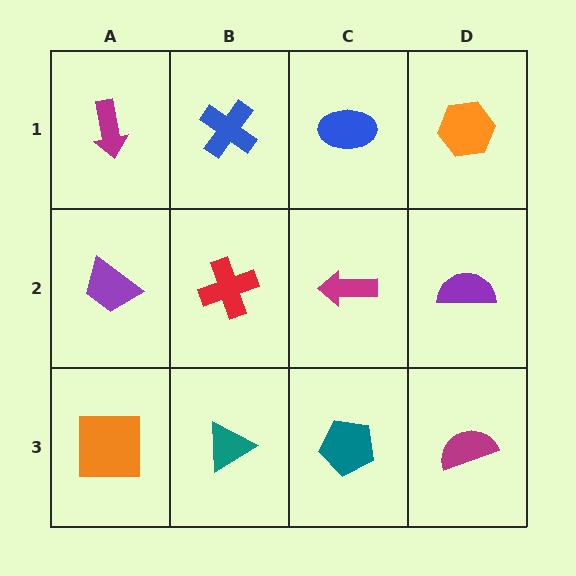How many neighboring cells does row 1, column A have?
2.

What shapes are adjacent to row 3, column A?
A purple trapezoid (row 2, column A), a teal triangle (row 3, column B).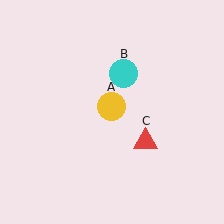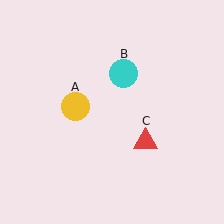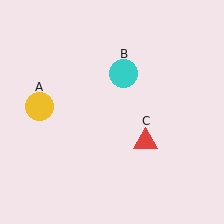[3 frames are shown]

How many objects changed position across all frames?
1 object changed position: yellow circle (object A).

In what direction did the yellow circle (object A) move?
The yellow circle (object A) moved left.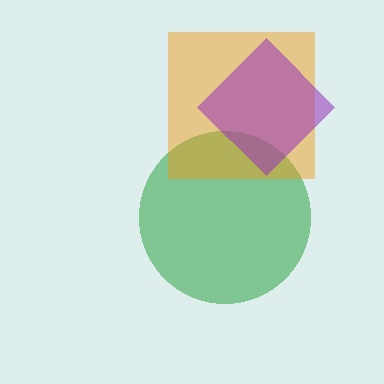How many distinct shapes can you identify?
There are 3 distinct shapes: a green circle, an orange square, a purple diamond.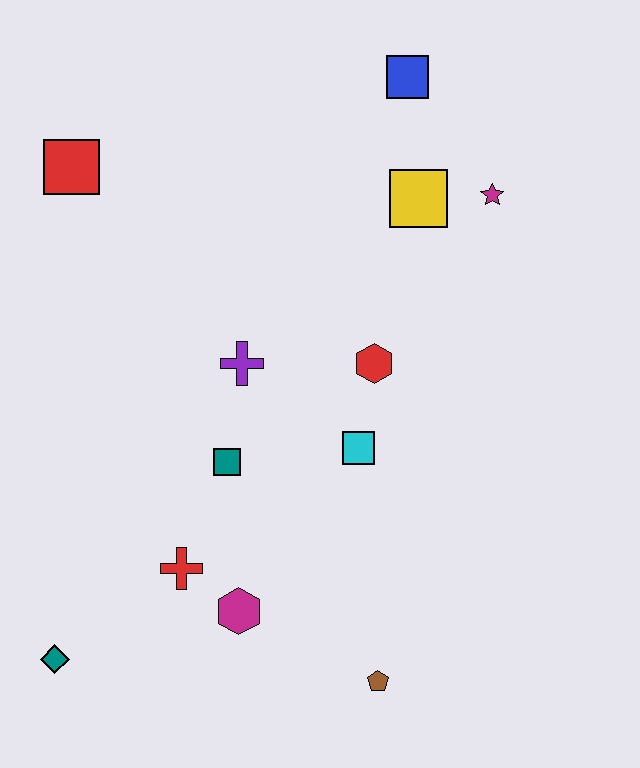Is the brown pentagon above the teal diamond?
No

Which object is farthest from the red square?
The brown pentagon is farthest from the red square.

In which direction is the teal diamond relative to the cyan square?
The teal diamond is to the left of the cyan square.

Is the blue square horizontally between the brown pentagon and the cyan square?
No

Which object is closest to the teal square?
The purple cross is closest to the teal square.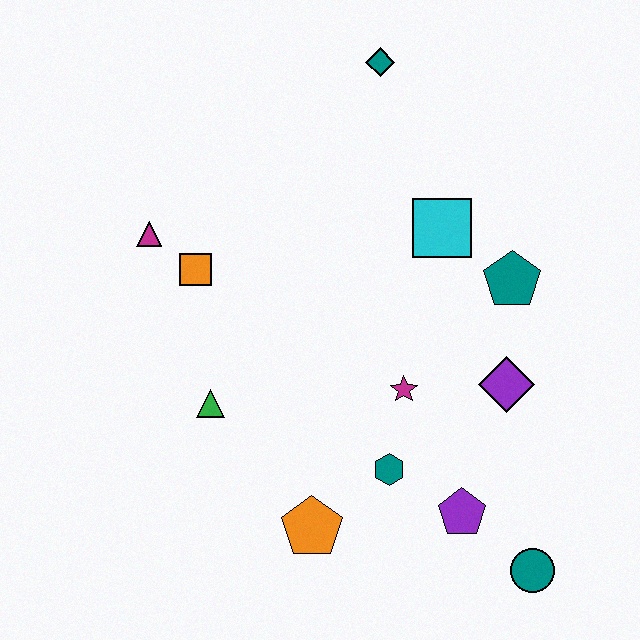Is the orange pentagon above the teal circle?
Yes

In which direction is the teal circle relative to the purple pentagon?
The teal circle is to the right of the purple pentagon.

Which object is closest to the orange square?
The magenta triangle is closest to the orange square.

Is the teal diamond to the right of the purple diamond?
No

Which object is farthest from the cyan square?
The teal circle is farthest from the cyan square.